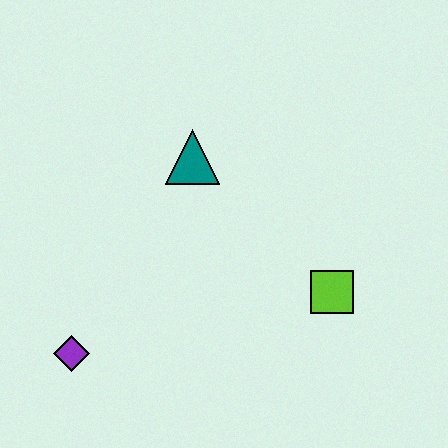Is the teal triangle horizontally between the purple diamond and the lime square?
Yes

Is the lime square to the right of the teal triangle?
Yes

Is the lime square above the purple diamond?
Yes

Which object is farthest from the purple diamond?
The lime square is farthest from the purple diamond.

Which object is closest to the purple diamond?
The teal triangle is closest to the purple diamond.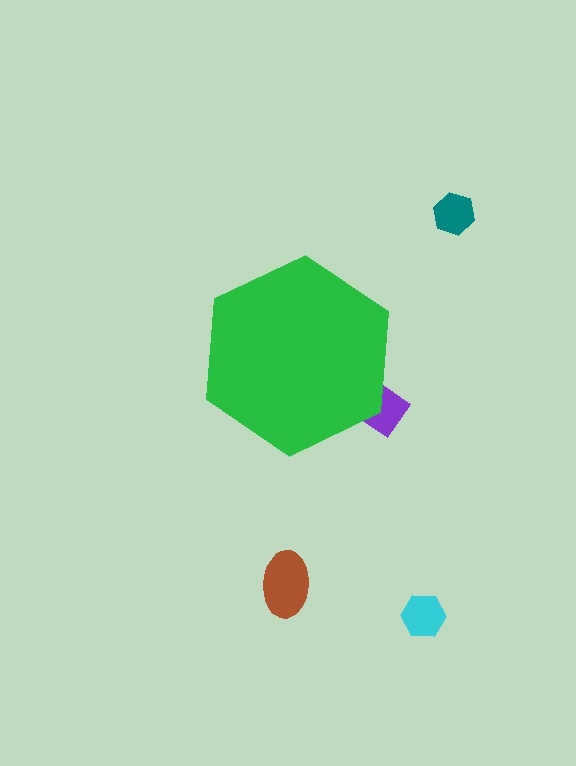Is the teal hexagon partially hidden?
No, the teal hexagon is fully visible.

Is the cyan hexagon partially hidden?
No, the cyan hexagon is fully visible.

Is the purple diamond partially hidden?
Yes, the purple diamond is partially hidden behind the green hexagon.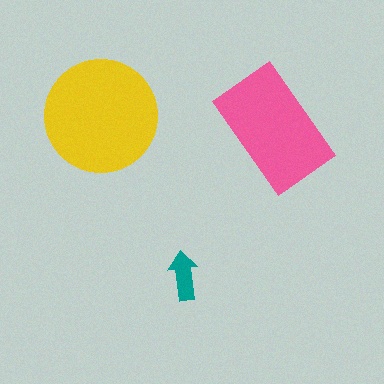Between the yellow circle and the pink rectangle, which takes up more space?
The yellow circle.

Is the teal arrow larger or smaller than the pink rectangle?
Smaller.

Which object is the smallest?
The teal arrow.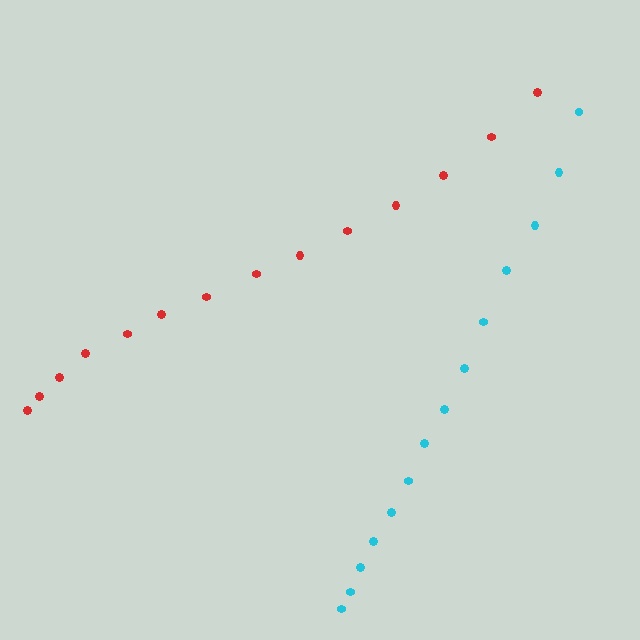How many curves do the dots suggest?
There are 2 distinct paths.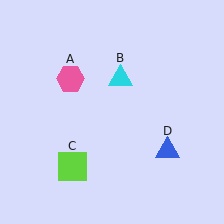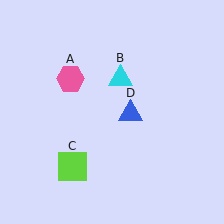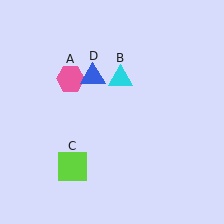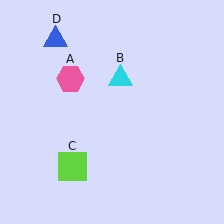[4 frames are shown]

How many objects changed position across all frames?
1 object changed position: blue triangle (object D).